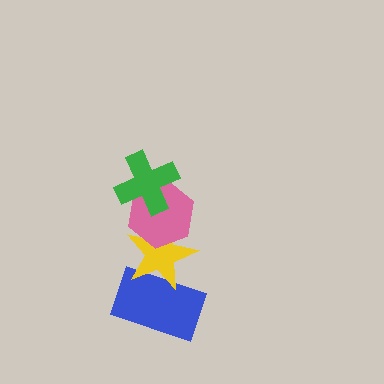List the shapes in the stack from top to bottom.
From top to bottom: the green cross, the pink hexagon, the yellow star, the blue rectangle.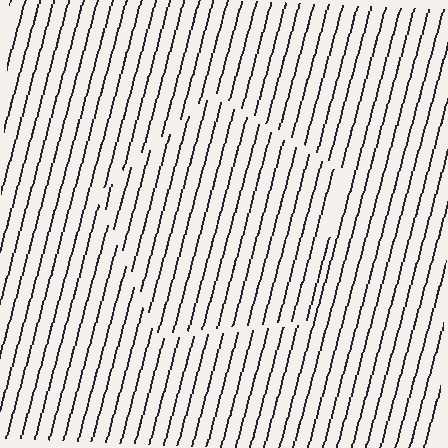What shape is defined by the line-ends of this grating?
An illusory pentagon. The interior of the shape contains the same grating, shifted by half a period — the contour is defined by the phase discontinuity where line-ends from the inner and outer gratings abut.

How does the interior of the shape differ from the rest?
The interior of the shape contains the same grating, shifted by half a period — the contour is defined by the phase discontinuity where line-ends from the inner and outer gratings abut.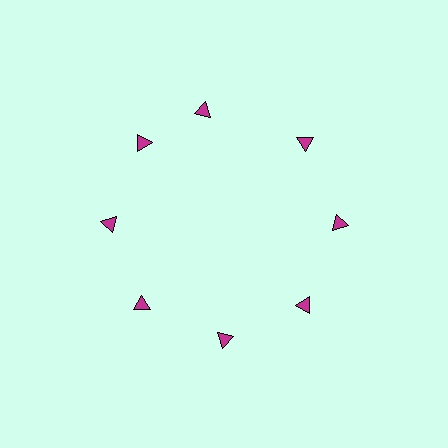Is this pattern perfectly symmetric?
No. The 8 magenta triangles are arranged in a ring, but one element near the 12 o'clock position is rotated out of alignment along the ring, breaking the 8-fold rotational symmetry.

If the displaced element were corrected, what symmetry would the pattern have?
It would have 8-fold rotational symmetry — the pattern would map onto itself every 45 degrees.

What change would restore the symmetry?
The symmetry would be restored by rotating it back into even spacing with its neighbors so that all 8 triangles sit at equal angles and equal distance from the center.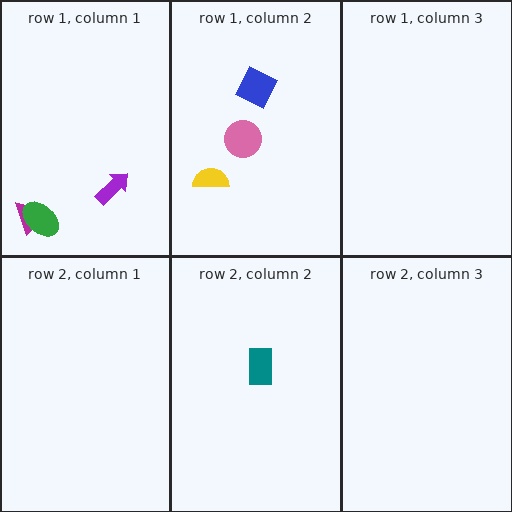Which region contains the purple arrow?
The row 1, column 1 region.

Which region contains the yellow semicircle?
The row 1, column 2 region.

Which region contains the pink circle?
The row 1, column 2 region.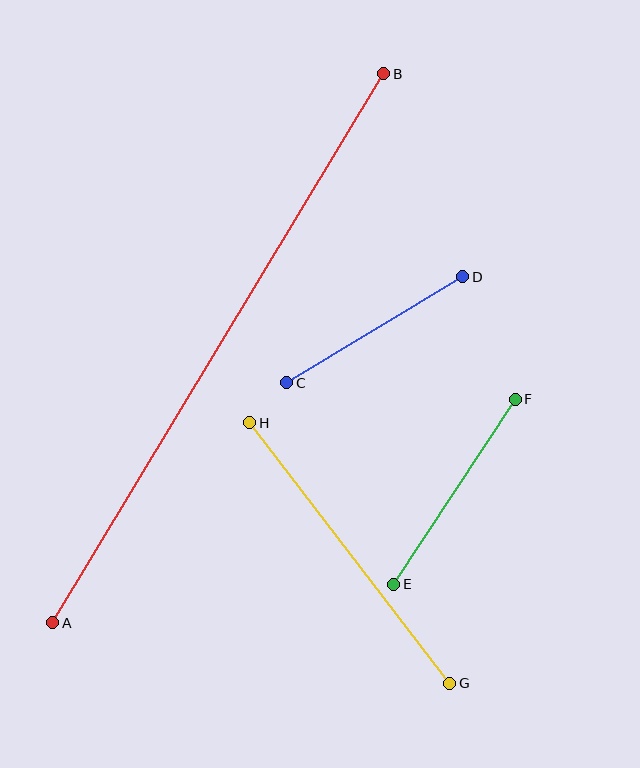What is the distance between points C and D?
The distance is approximately 205 pixels.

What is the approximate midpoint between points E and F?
The midpoint is at approximately (455, 492) pixels.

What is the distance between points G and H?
The distance is approximately 328 pixels.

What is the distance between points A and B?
The distance is approximately 641 pixels.